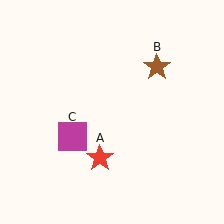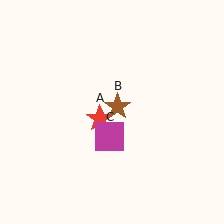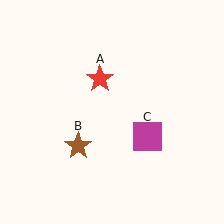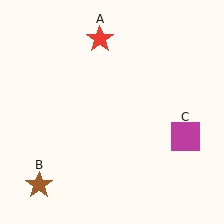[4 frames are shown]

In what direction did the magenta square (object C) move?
The magenta square (object C) moved right.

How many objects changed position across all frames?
3 objects changed position: red star (object A), brown star (object B), magenta square (object C).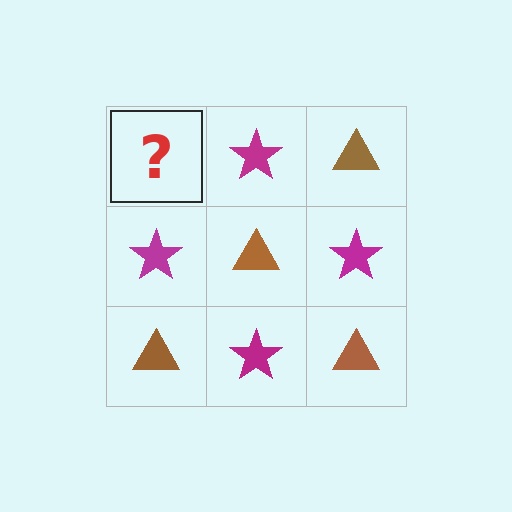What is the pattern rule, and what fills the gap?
The rule is that it alternates brown triangle and magenta star in a checkerboard pattern. The gap should be filled with a brown triangle.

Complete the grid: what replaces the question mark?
The question mark should be replaced with a brown triangle.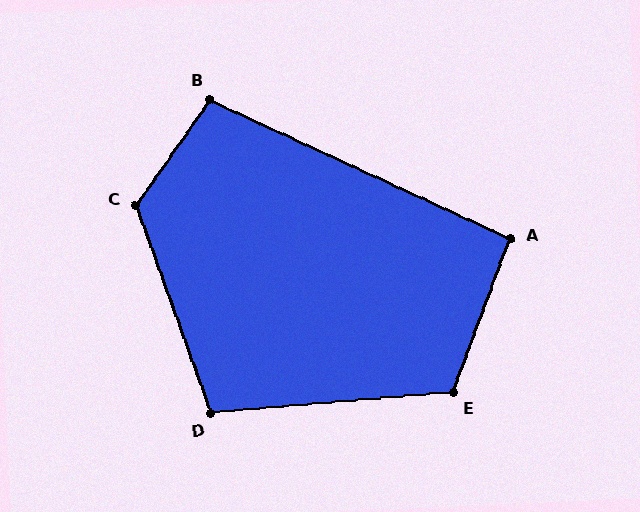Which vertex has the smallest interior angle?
A, at approximately 95 degrees.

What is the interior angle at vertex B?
Approximately 100 degrees (obtuse).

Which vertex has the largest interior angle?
C, at approximately 125 degrees.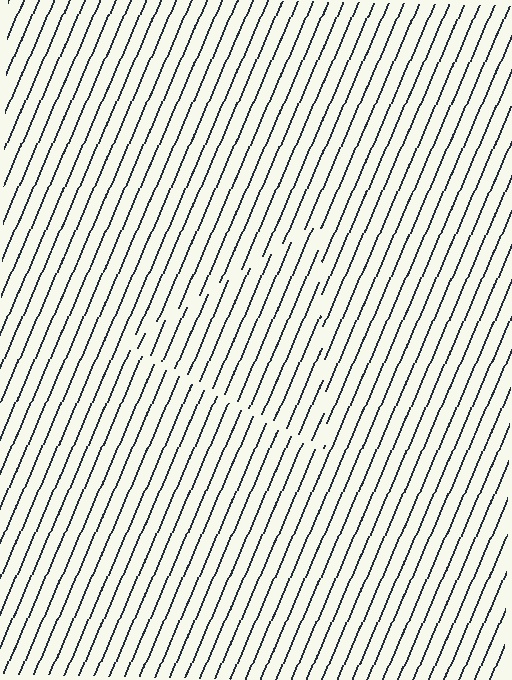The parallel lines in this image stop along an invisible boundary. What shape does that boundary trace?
An illusory triangle. The interior of the shape contains the same grating, shifted by half a period — the contour is defined by the phase discontinuity where line-ends from the inner and outer gratings abut.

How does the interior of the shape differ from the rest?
The interior of the shape contains the same grating, shifted by half a period — the contour is defined by the phase discontinuity where line-ends from the inner and outer gratings abut.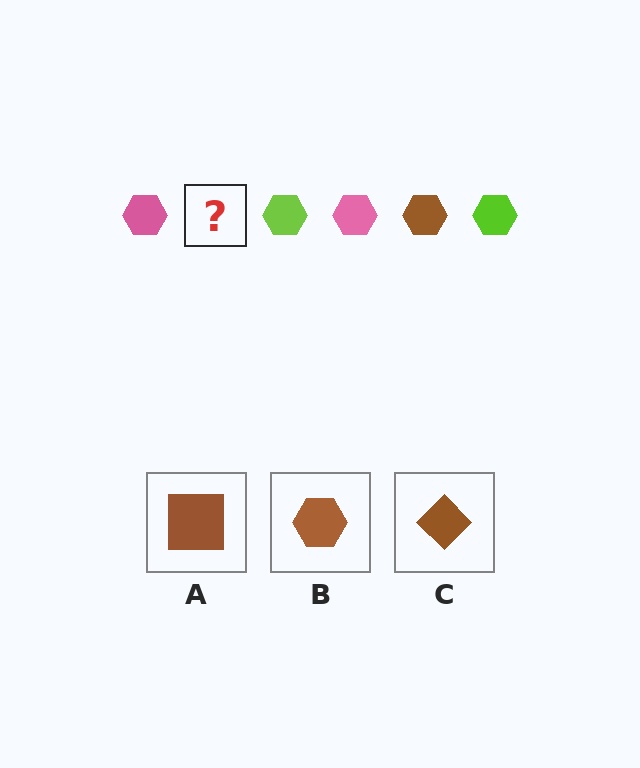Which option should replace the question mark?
Option B.